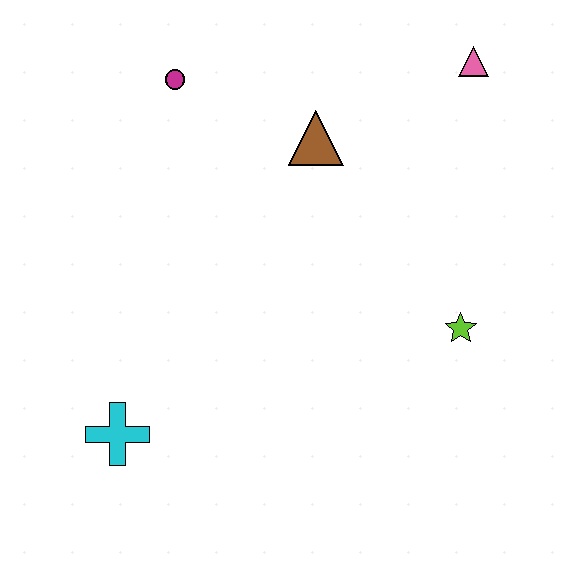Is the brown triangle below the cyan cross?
No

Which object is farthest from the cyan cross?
The pink triangle is farthest from the cyan cross.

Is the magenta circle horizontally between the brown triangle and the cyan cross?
Yes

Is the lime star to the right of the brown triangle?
Yes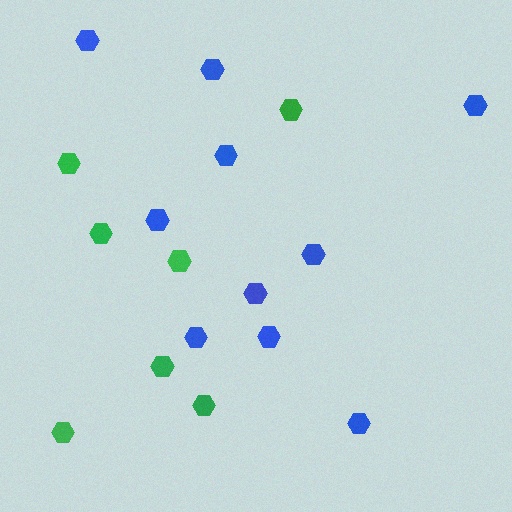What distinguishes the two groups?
There are 2 groups: one group of blue hexagons (10) and one group of green hexagons (7).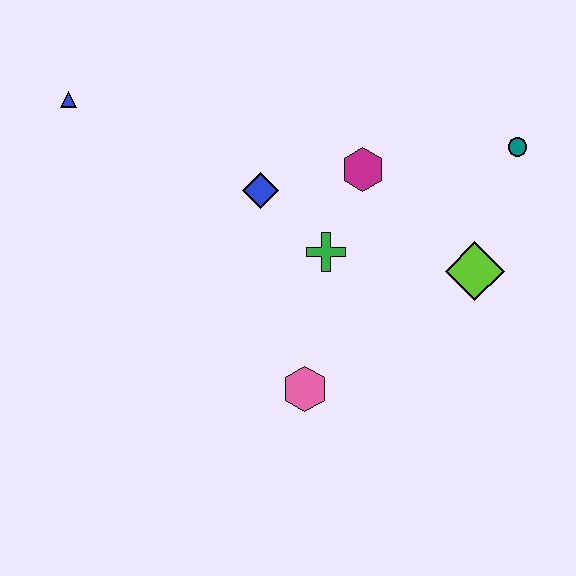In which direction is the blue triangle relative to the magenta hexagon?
The blue triangle is to the left of the magenta hexagon.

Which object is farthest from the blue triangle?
The teal circle is farthest from the blue triangle.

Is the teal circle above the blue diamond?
Yes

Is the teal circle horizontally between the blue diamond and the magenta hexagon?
No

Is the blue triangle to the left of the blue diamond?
Yes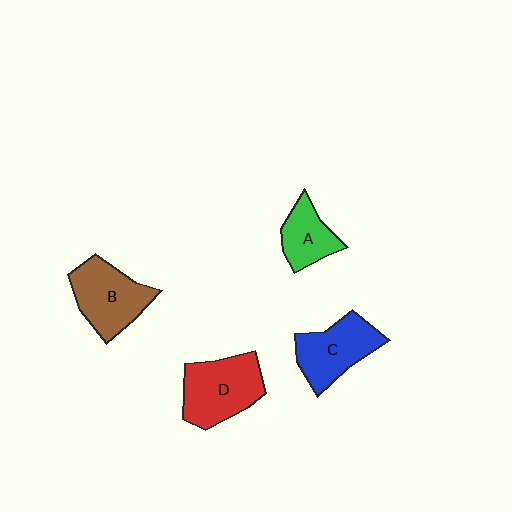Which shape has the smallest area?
Shape A (green).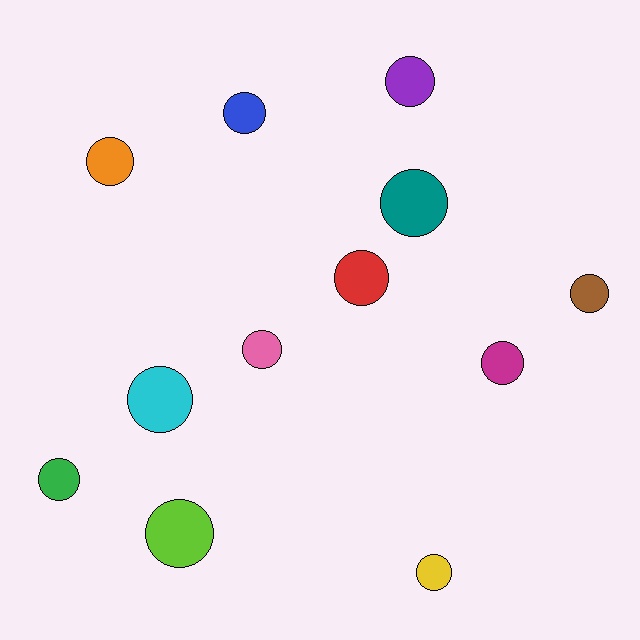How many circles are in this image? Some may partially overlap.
There are 12 circles.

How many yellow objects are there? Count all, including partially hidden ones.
There is 1 yellow object.